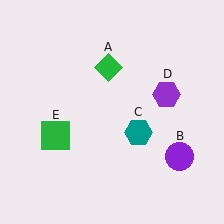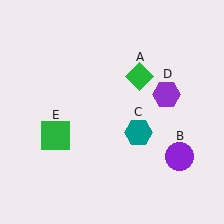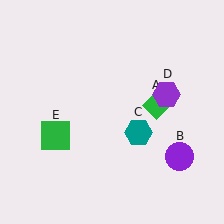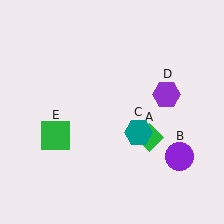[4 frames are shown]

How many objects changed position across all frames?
1 object changed position: green diamond (object A).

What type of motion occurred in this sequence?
The green diamond (object A) rotated clockwise around the center of the scene.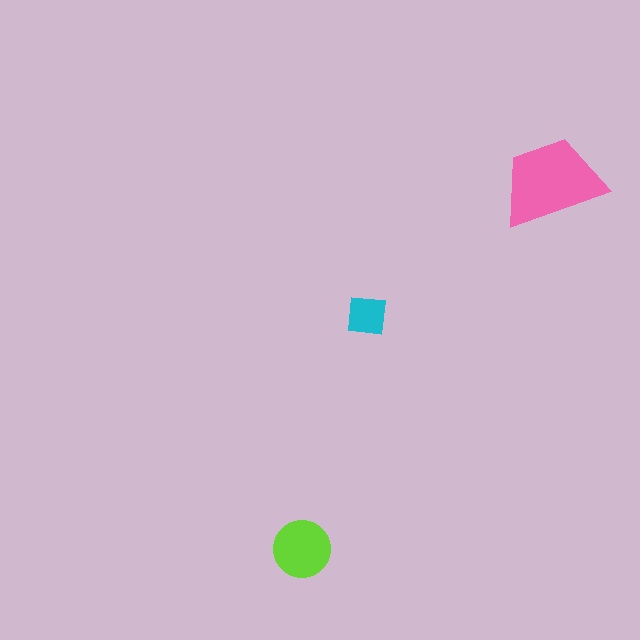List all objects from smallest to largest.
The cyan square, the lime circle, the pink trapezoid.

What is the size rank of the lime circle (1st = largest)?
2nd.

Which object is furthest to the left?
The lime circle is leftmost.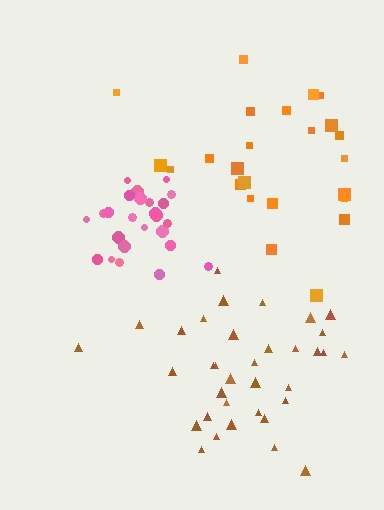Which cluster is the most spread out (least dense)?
Orange.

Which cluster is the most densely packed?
Pink.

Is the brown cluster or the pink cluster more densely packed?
Pink.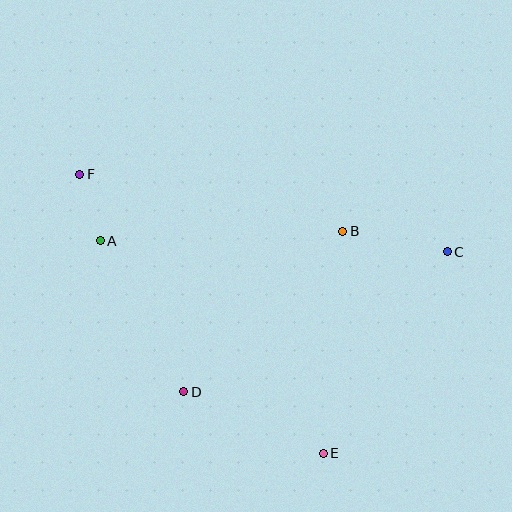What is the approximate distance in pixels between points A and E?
The distance between A and E is approximately 308 pixels.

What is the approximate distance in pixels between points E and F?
The distance between E and F is approximately 370 pixels.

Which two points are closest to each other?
Points A and F are closest to each other.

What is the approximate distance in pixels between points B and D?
The distance between B and D is approximately 226 pixels.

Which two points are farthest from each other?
Points C and F are farthest from each other.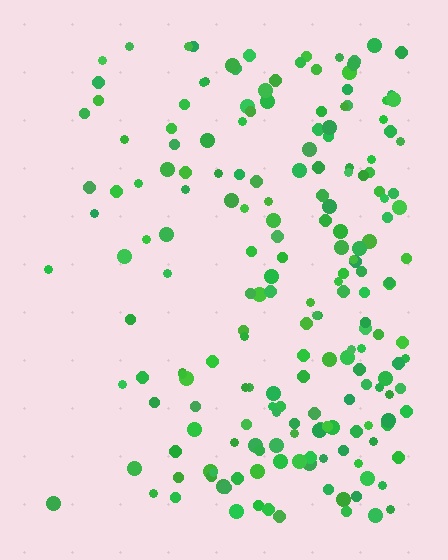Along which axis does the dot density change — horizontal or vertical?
Horizontal.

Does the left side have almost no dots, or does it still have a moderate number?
Still a moderate number, just noticeably fewer than the right.